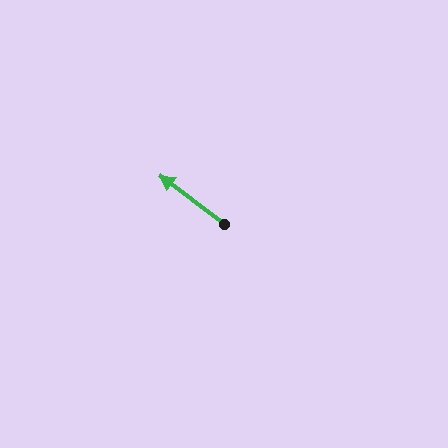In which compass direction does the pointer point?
Northwest.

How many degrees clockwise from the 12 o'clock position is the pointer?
Approximately 307 degrees.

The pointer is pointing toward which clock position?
Roughly 10 o'clock.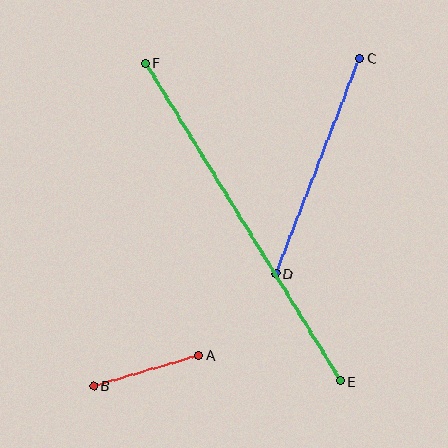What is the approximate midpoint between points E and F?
The midpoint is at approximately (243, 222) pixels.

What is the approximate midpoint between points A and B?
The midpoint is at approximately (146, 371) pixels.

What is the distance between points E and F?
The distance is approximately 373 pixels.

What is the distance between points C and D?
The distance is approximately 231 pixels.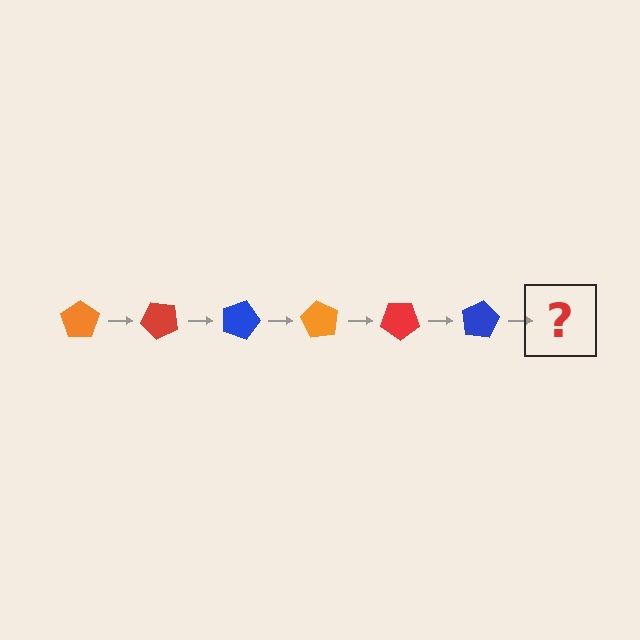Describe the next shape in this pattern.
It should be an orange pentagon, rotated 270 degrees from the start.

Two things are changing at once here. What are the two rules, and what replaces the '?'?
The two rules are that it rotates 45 degrees each step and the color cycles through orange, red, and blue. The '?' should be an orange pentagon, rotated 270 degrees from the start.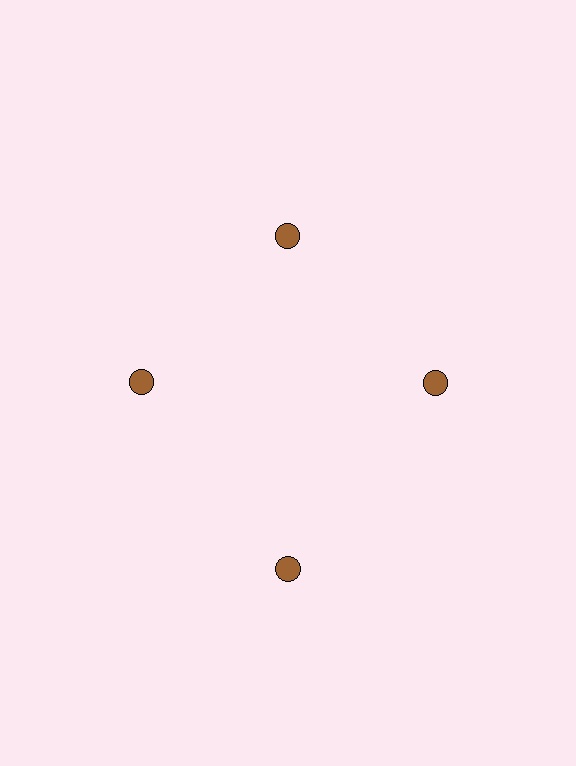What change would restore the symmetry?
The symmetry would be restored by moving it inward, back onto the ring so that all 4 circles sit at equal angles and equal distance from the center.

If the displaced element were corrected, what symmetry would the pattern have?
It would have 4-fold rotational symmetry — the pattern would map onto itself every 90 degrees.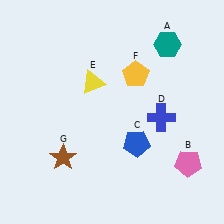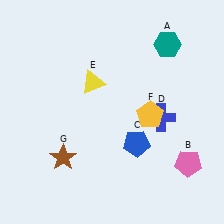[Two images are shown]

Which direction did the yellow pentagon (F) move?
The yellow pentagon (F) moved down.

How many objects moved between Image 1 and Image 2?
1 object moved between the two images.